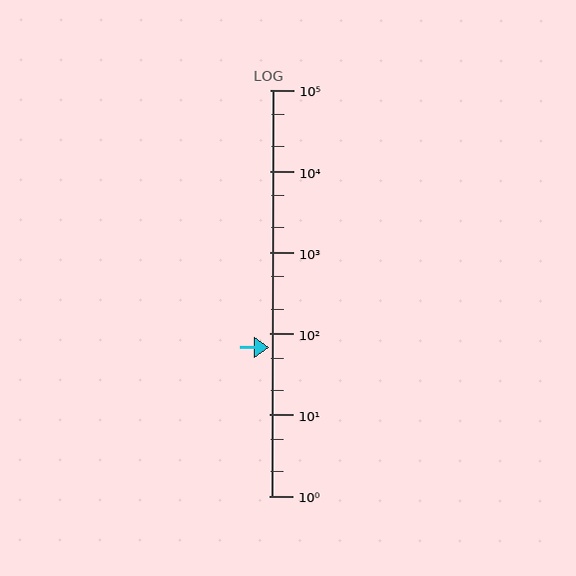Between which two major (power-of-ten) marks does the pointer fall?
The pointer is between 10 and 100.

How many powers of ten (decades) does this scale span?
The scale spans 5 decades, from 1 to 100000.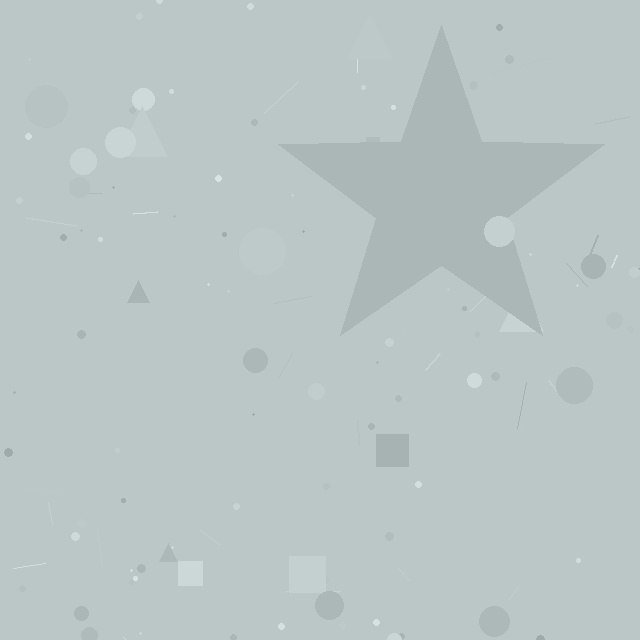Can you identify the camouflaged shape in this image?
The camouflaged shape is a star.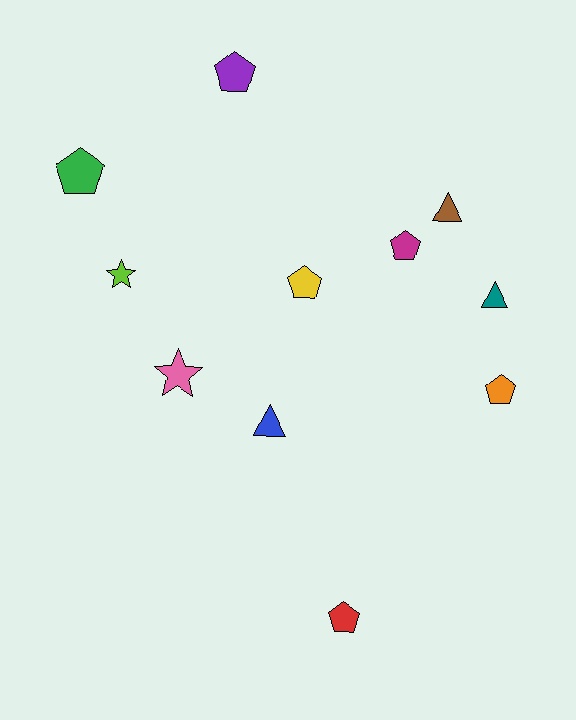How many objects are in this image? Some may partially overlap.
There are 11 objects.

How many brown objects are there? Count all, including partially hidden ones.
There is 1 brown object.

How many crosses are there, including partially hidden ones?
There are no crosses.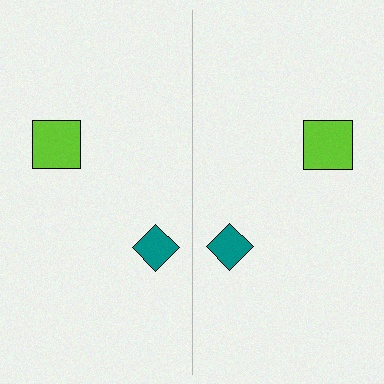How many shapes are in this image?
There are 4 shapes in this image.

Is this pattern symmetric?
Yes, this pattern has bilateral (reflection) symmetry.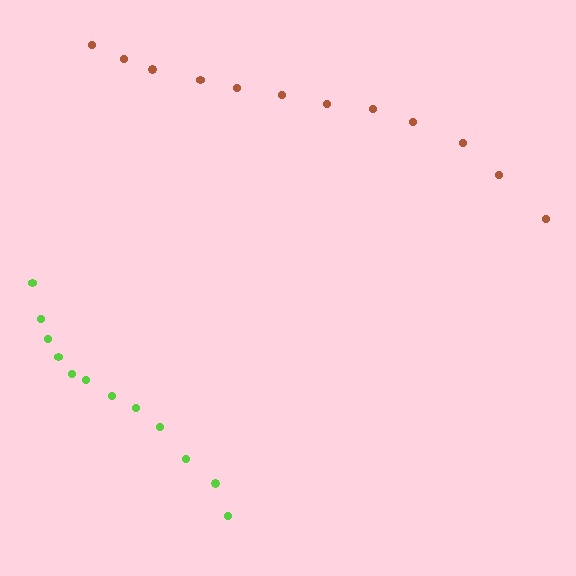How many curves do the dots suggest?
There are 2 distinct paths.